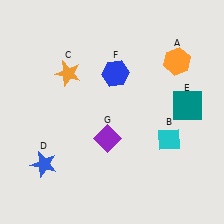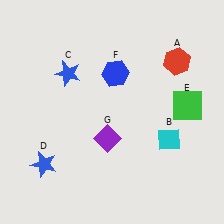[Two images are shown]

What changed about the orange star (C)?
In Image 1, C is orange. In Image 2, it changed to blue.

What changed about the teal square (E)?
In Image 1, E is teal. In Image 2, it changed to green.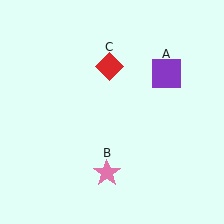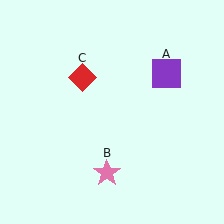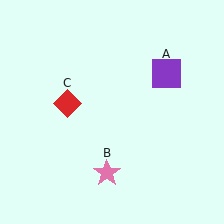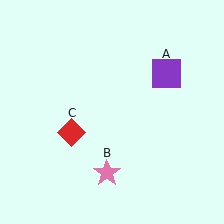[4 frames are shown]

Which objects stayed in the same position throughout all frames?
Purple square (object A) and pink star (object B) remained stationary.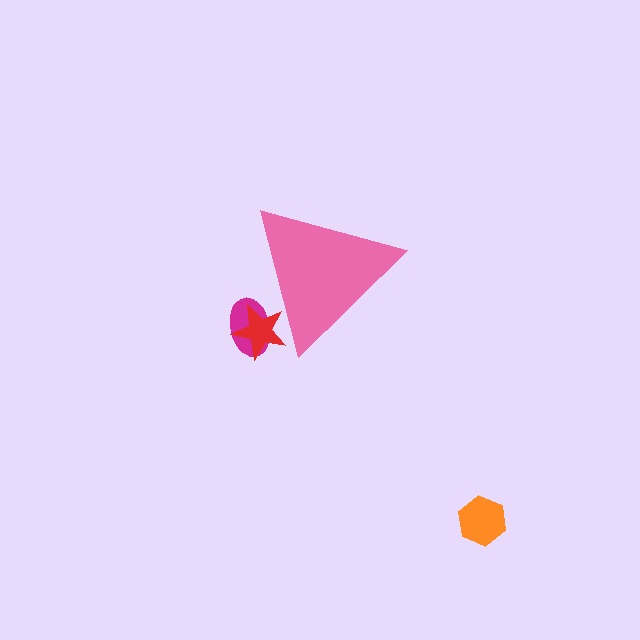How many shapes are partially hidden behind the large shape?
2 shapes are partially hidden.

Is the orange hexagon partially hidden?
No, the orange hexagon is fully visible.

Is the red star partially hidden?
Yes, the red star is partially hidden behind the pink triangle.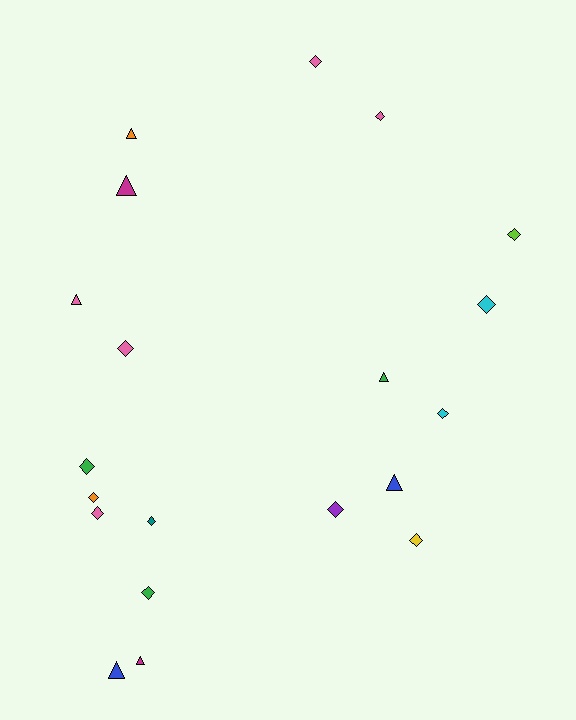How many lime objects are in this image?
There is 1 lime object.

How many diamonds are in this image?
There are 13 diamonds.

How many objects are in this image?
There are 20 objects.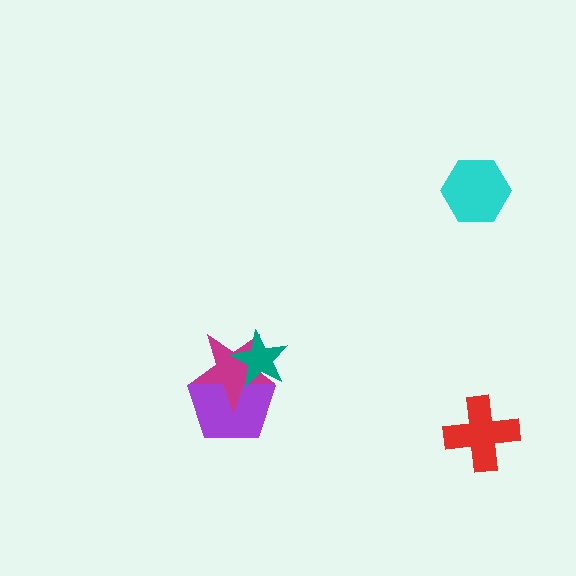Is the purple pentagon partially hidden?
Yes, it is partially covered by another shape.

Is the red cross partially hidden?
No, no other shape covers it.